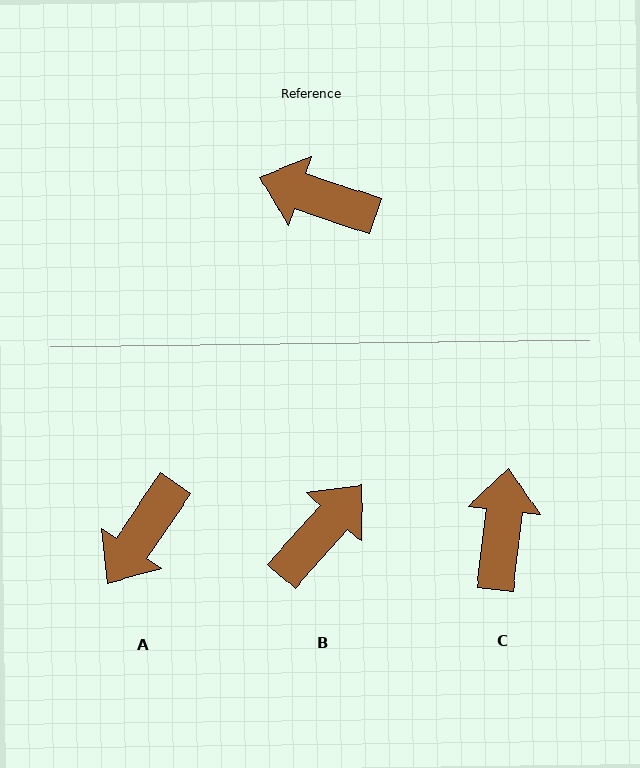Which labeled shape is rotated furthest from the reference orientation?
B, about 113 degrees away.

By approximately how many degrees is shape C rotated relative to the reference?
Approximately 78 degrees clockwise.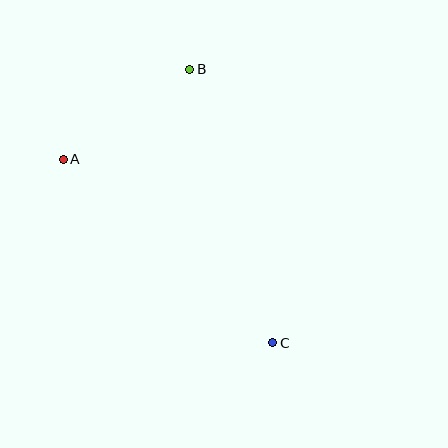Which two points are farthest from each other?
Points B and C are farthest from each other.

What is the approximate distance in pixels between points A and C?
The distance between A and C is approximately 278 pixels.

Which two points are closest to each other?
Points A and B are closest to each other.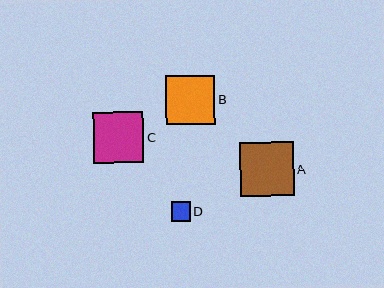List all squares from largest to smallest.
From largest to smallest: A, C, B, D.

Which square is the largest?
Square A is the largest with a size of approximately 54 pixels.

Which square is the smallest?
Square D is the smallest with a size of approximately 19 pixels.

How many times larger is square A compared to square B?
Square A is approximately 1.1 times the size of square B.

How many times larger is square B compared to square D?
Square B is approximately 2.5 times the size of square D.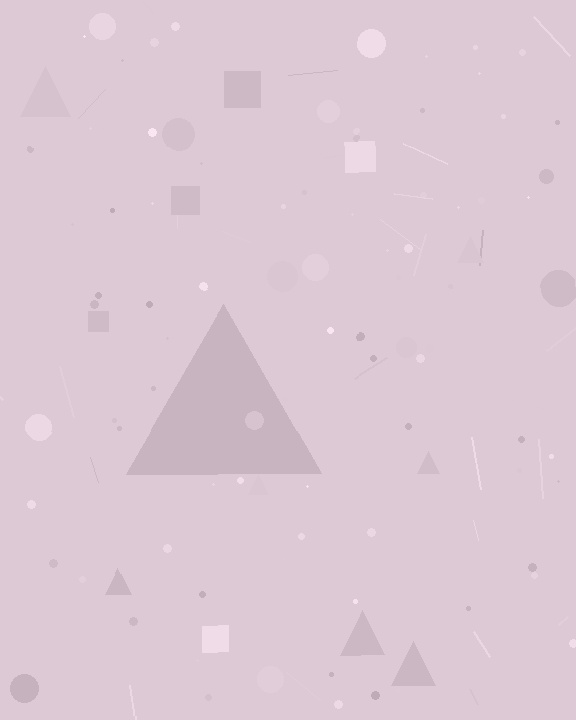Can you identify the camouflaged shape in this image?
The camouflaged shape is a triangle.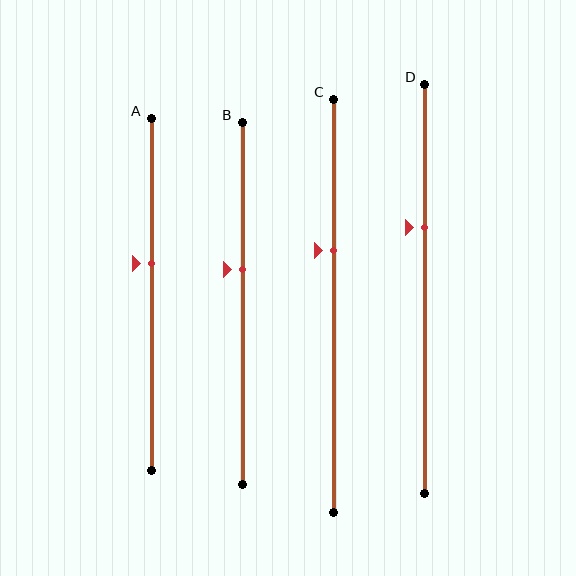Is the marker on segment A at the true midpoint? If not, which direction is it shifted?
No, the marker on segment A is shifted upward by about 9% of the segment length.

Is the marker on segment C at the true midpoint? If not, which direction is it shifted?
No, the marker on segment C is shifted upward by about 13% of the segment length.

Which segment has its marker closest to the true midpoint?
Segment A has its marker closest to the true midpoint.